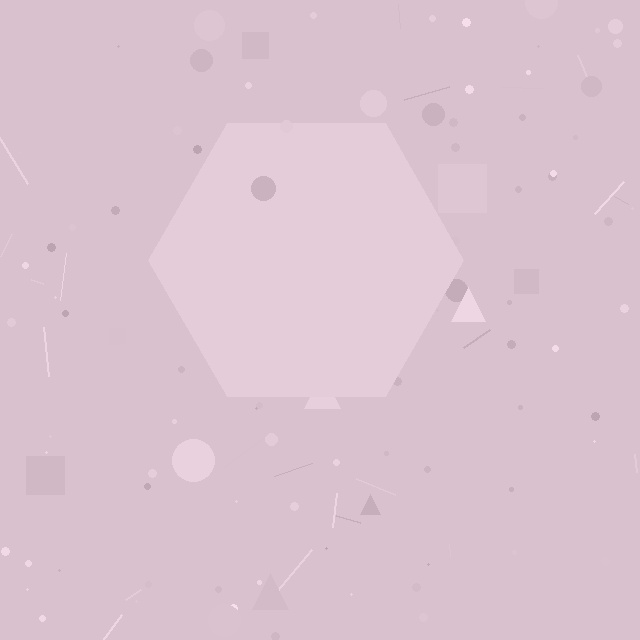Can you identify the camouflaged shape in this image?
The camouflaged shape is a hexagon.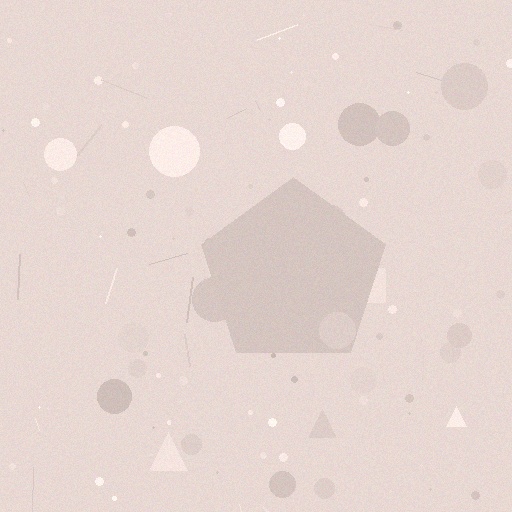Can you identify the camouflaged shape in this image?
The camouflaged shape is a pentagon.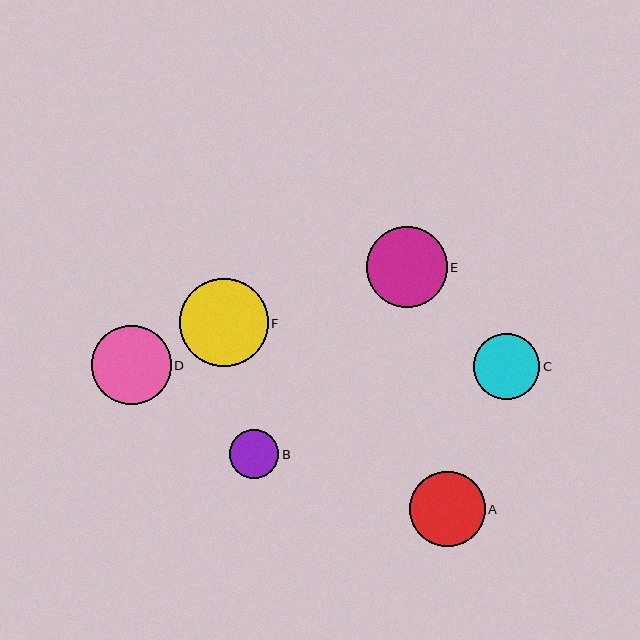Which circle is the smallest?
Circle B is the smallest with a size of approximately 49 pixels.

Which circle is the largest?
Circle F is the largest with a size of approximately 88 pixels.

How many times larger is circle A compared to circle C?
Circle A is approximately 1.1 times the size of circle C.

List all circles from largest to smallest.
From largest to smallest: F, E, D, A, C, B.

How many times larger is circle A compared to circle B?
Circle A is approximately 1.5 times the size of circle B.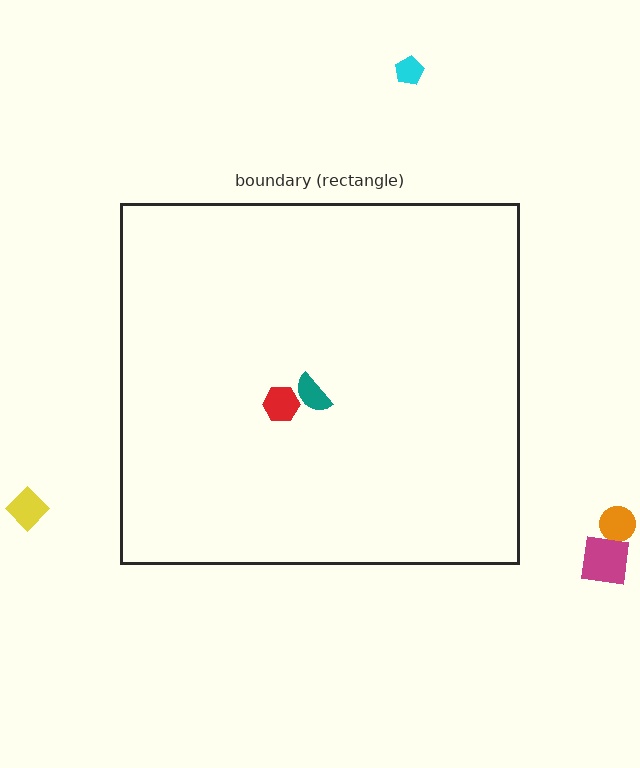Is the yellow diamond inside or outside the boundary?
Outside.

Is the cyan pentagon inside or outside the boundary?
Outside.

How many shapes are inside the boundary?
2 inside, 4 outside.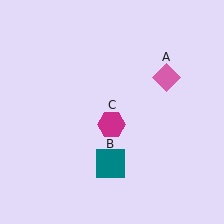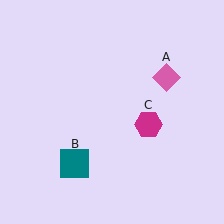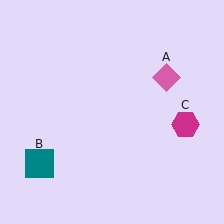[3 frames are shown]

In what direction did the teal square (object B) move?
The teal square (object B) moved left.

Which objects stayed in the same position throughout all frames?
Pink diamond (object A) remained stationary.